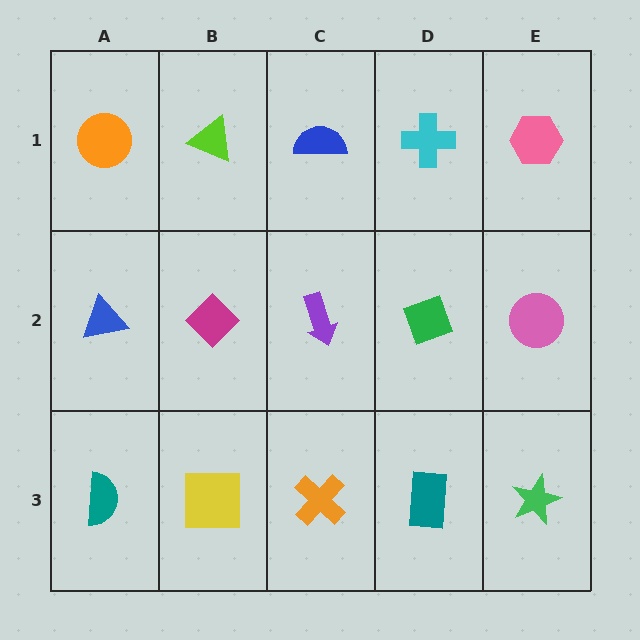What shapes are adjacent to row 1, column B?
A magenta diamond (row 2, column B), an orange circle (row 1, column A), a blue semicircle (row 1, column C).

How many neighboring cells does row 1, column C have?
3.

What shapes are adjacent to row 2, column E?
A pink hexagon (row 1, column E), a green star (row 3, column E), a green diamond (row 2, column D).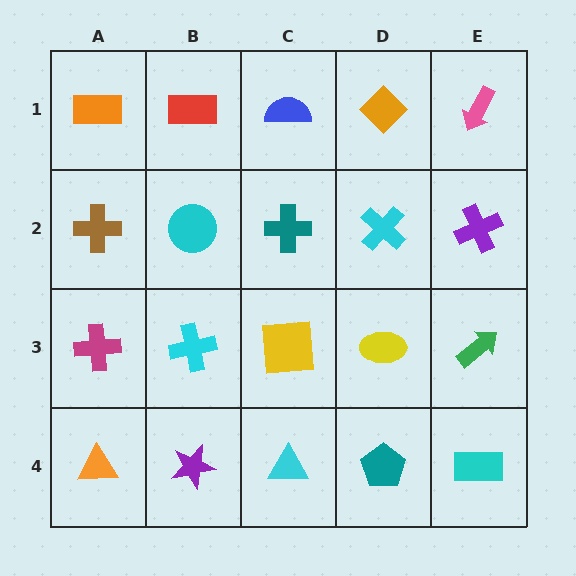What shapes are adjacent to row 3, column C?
A teal cross (row 2, column C), a cyan triangle (row 4, column C), a cyan cross (row 3, column B), a yellow ellipse (row 3, column D).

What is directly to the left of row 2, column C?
A cyan circle.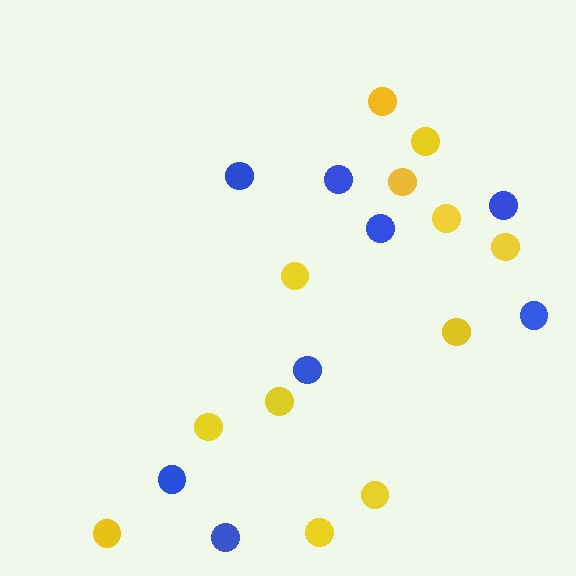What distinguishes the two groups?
There are 2 groups: one group of blue circles (8) and one group of yellow circles (12).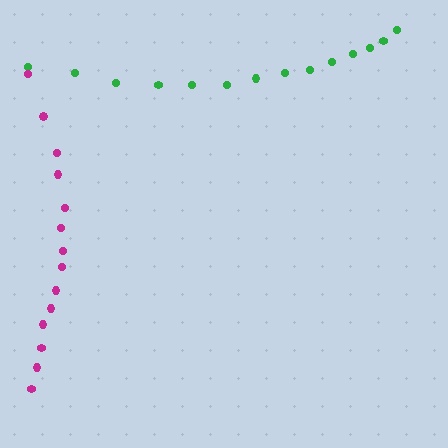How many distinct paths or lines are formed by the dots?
There are 2 distinct paths.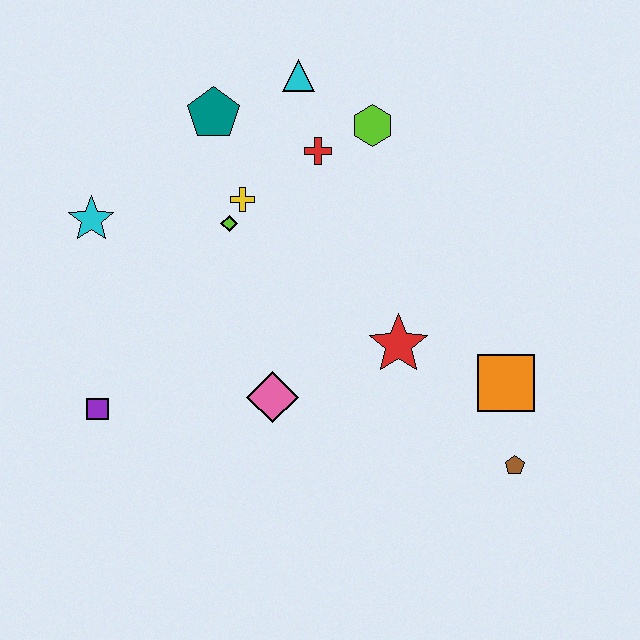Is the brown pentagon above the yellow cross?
No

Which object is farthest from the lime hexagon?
The purple square is farthest from the lime hexagon.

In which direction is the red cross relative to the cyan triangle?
The red cross is below the cyan triangle.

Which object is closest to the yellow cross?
The lime diamond is closest to the yellow cross.